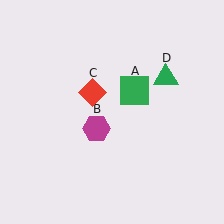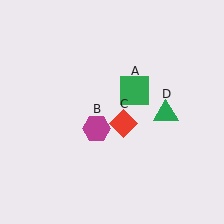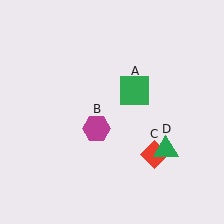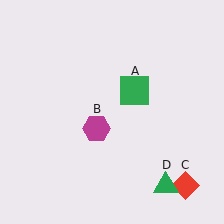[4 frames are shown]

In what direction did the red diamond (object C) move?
The red diamond (object C) moved down and to the right.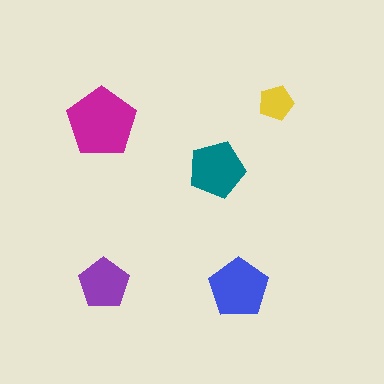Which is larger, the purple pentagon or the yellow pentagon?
The purple one.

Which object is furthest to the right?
The yellow pentagon is rightmost.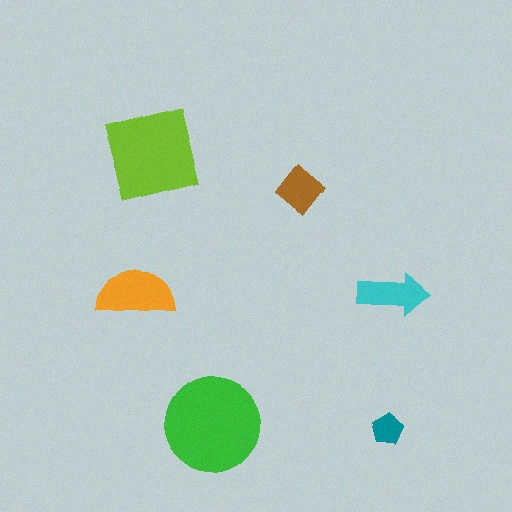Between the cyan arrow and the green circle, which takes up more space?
The green circle.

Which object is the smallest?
The teal pentagon.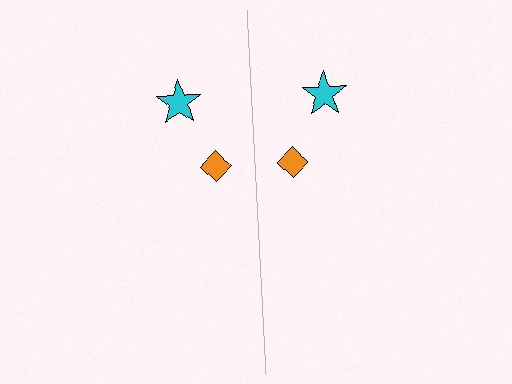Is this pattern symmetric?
Yes, this pattern has bilateral (reflection) symmetry.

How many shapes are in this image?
There are 4 shapes in this image.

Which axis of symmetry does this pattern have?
The pattern has a vertical axis of symmetry running through the center of the image.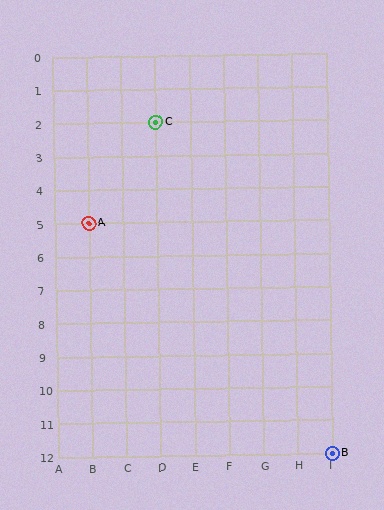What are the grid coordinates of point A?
Point A is at grid coordinates (B, 5).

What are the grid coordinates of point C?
Point C is at grid coordinates (D, 2).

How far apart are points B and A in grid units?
Points B and A are 7 columns and 7 rows apart (about 9.9 grid units diagonally).